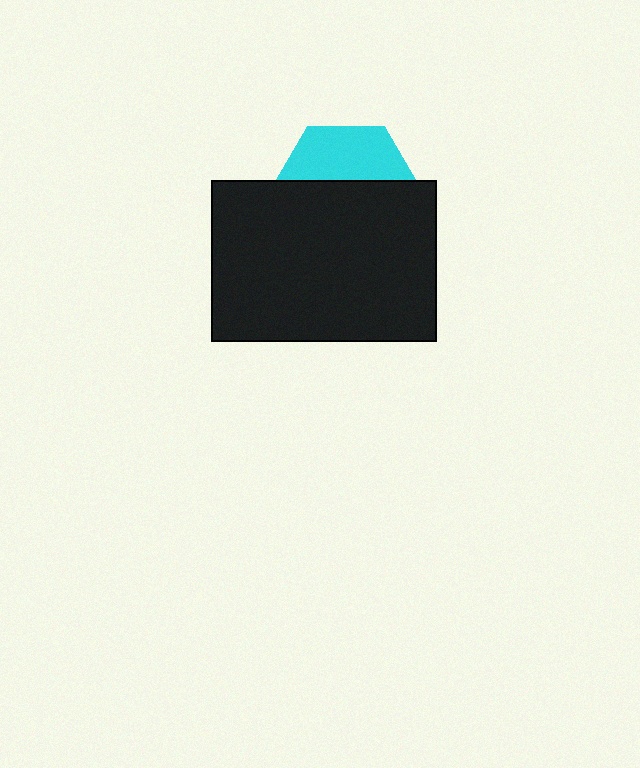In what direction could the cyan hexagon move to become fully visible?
The cyan hexagon could move up. That would shift it out from behind the black rectangle entirely.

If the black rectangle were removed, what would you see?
You would see the complete cyan hexagon.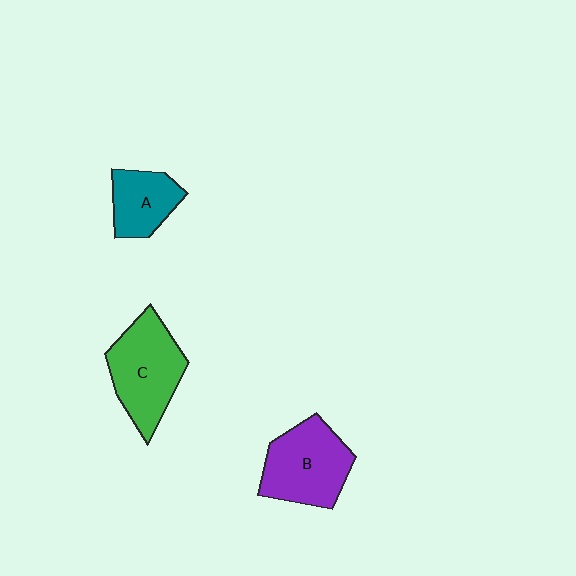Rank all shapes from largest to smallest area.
From largest to smallest: C (green), B (purple), A (teal).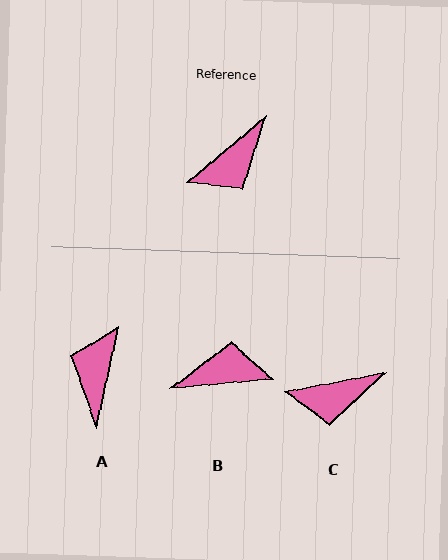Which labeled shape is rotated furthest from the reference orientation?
B, about 145 degrees away.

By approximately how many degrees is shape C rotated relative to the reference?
Approximately 29 degrees clockwise.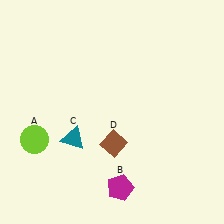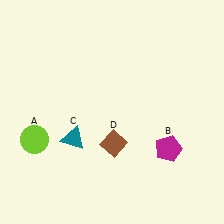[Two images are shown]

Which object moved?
The magenta pentagon (B) moved right.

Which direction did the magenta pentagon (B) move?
The magenta pentagon (B) moved right.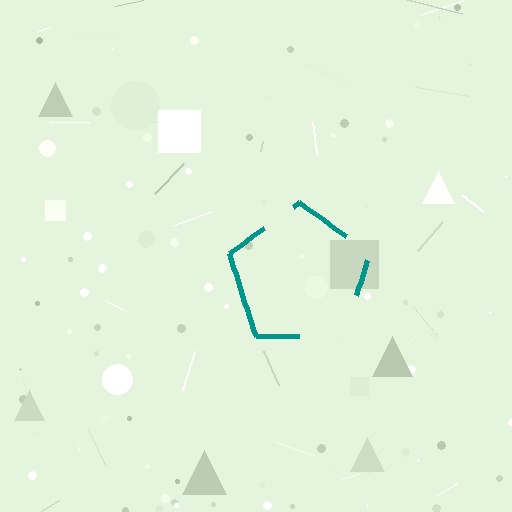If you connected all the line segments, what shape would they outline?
They would outline a pentagon.